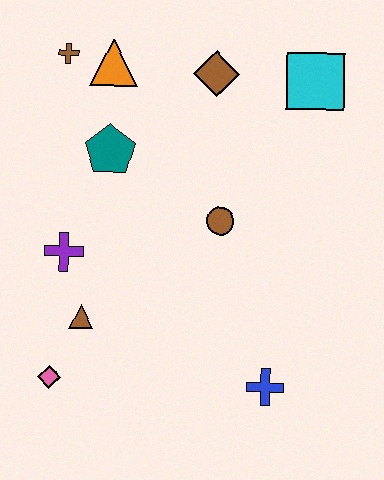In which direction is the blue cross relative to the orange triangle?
The blue cross is below the orange triangle.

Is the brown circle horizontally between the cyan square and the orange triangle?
Yes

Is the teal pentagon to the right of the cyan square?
No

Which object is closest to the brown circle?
The teal pentagon is closest to the brown circle.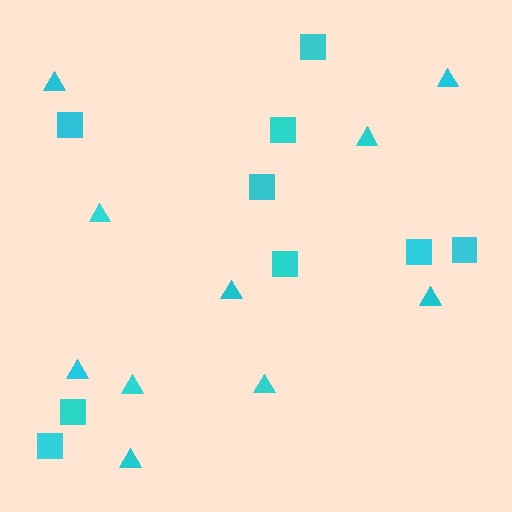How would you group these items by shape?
There are 2 groups: one group of squares (9) and one group of triangles (10).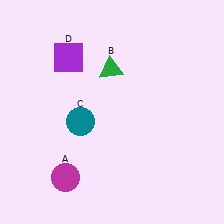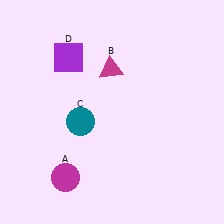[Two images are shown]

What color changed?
The triangle (B) changed from green in Image 1 to magenta in Image 2.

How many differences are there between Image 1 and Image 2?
There is 1 difference between the two images.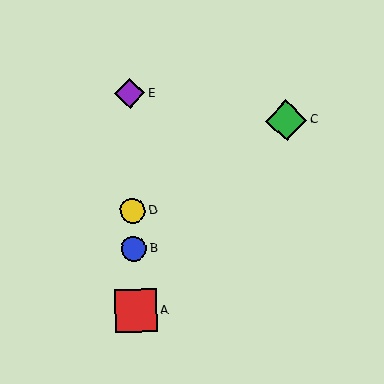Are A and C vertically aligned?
No, A is at x≈136 and C is at x≈286.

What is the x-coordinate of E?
Object E is at x≈130.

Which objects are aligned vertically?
Objects A, B, D, E are aligned vertically.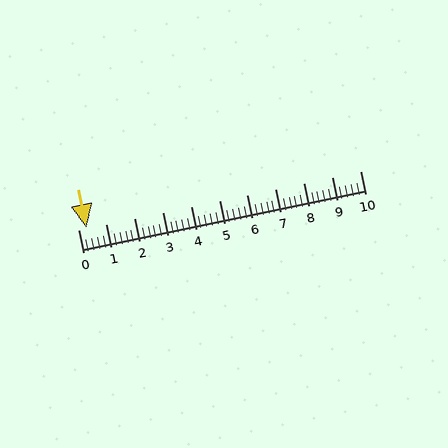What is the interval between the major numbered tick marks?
The major tick marks are spaced 1 units apart.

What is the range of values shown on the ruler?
The ruler shows values from 0 to 10.